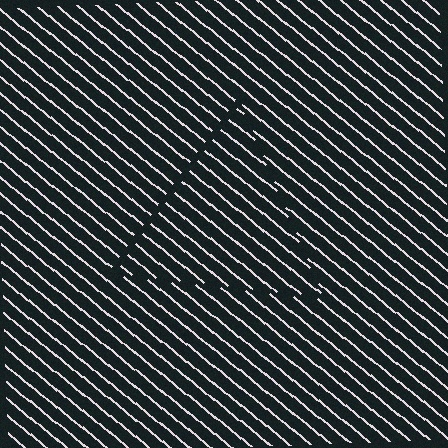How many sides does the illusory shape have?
3 sides — the line-ends trace a triangle.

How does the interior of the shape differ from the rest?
The interior of the shape contains the same grating, shifted by half a period — the contour is defined by the phase discontinuity where line-ends from the inner and outer gratings abut.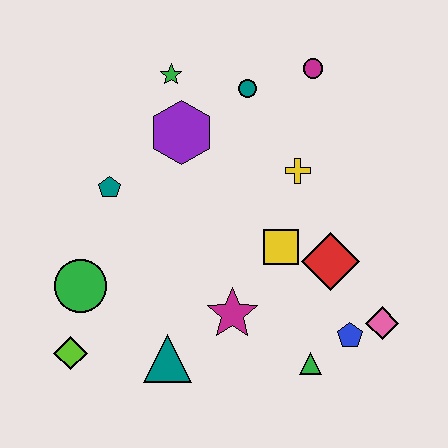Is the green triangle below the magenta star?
Yes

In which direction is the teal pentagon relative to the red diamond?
The teal pentagon is to the left of the red diamond.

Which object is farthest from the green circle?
The magenta circle is farthest from the green circle.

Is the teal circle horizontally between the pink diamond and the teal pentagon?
Yes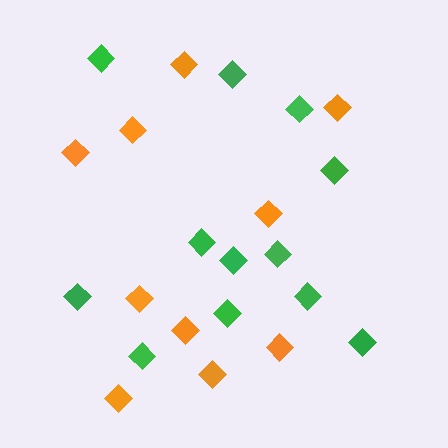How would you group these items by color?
There are 2 groups: one group of green diamonds (12) and one group of orange diamonds (10).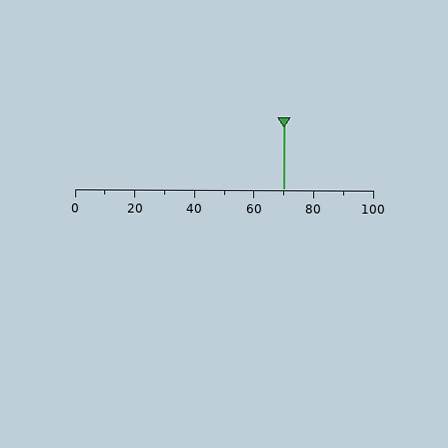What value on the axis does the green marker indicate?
The marker indicates approximately 70.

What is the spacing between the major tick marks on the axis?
The major ticks are spaced 20 apart.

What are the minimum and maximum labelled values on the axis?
The axis runs from 0 to 100.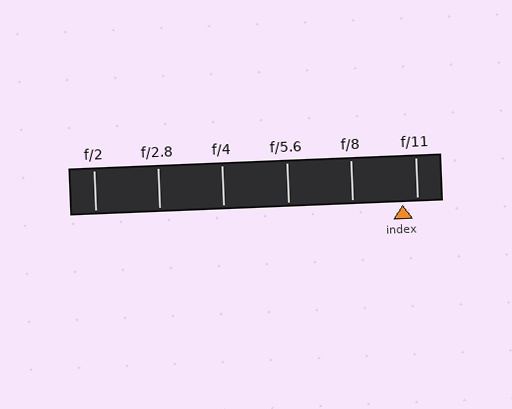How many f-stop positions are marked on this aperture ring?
There are 6 f-stop positions marked.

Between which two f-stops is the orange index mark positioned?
The index mark is between f/8 and f/11.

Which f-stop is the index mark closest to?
The index mark is closest to f/11.